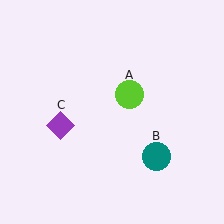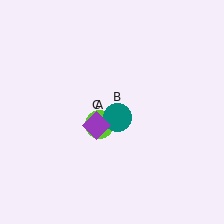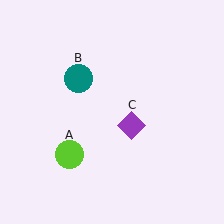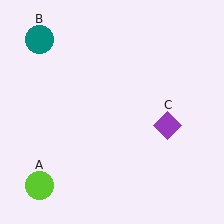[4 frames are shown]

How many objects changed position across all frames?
3 objects changed position: lime circle (object A), teal circle (object B), purple diamond (object C).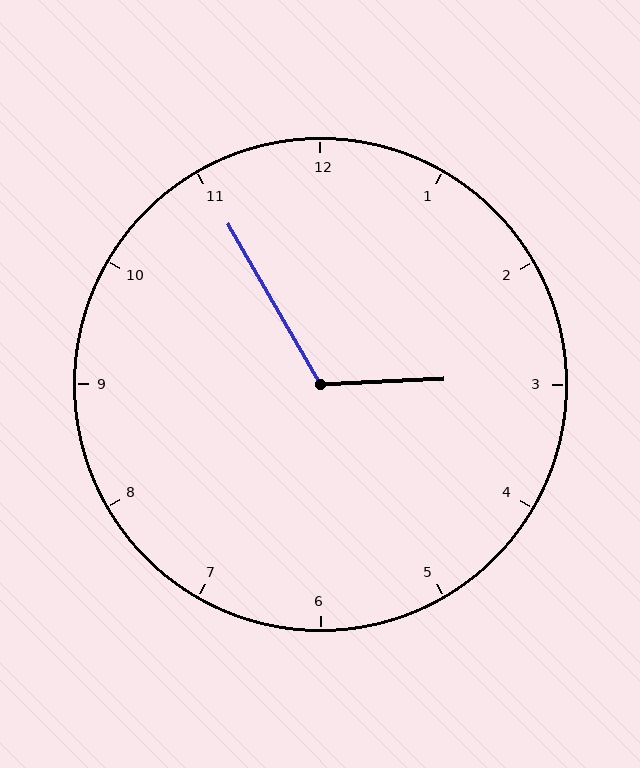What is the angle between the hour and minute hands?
Approximately 118 degrees.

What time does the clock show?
2:55.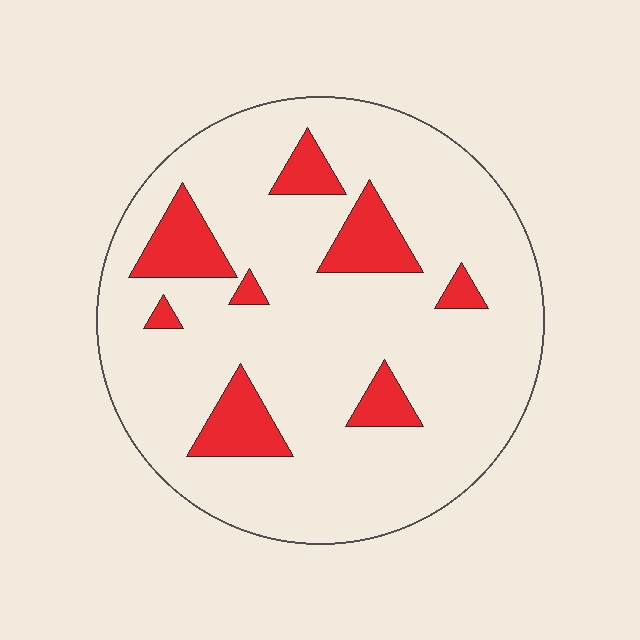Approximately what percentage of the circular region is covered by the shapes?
Approximately 15%.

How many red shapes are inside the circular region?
8.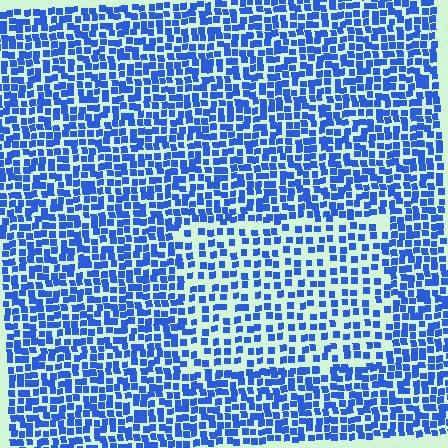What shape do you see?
I see a rectangle.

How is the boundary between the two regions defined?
The boundary is defined by a change in element density (approximately 1.7x ratio). All elements are the same color, size, and shape.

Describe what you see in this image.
The image contains small blue elements arranged at two different densities. A rectangle-shaped region is visible where the elements are less densely packed than the surrounding area.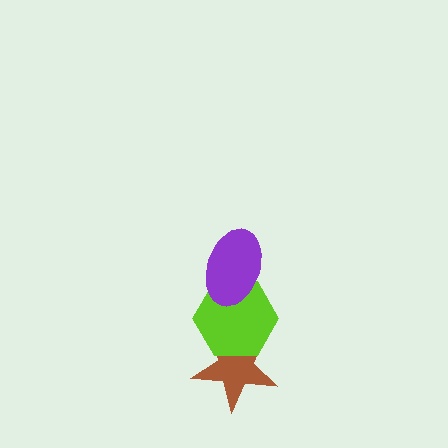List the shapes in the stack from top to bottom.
From top to bottom: the purple ellipse, the lime hexagon, the brown star.